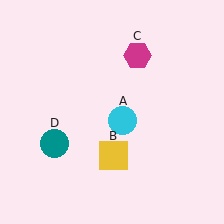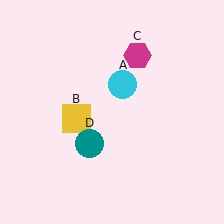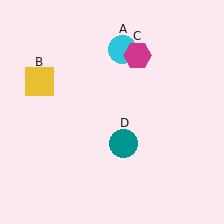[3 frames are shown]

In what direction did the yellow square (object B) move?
The yellow square (object B) moved up and to the left.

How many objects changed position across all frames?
3 objects changed position: cyan circle (object A), yellow square (object B), teal circle (object D).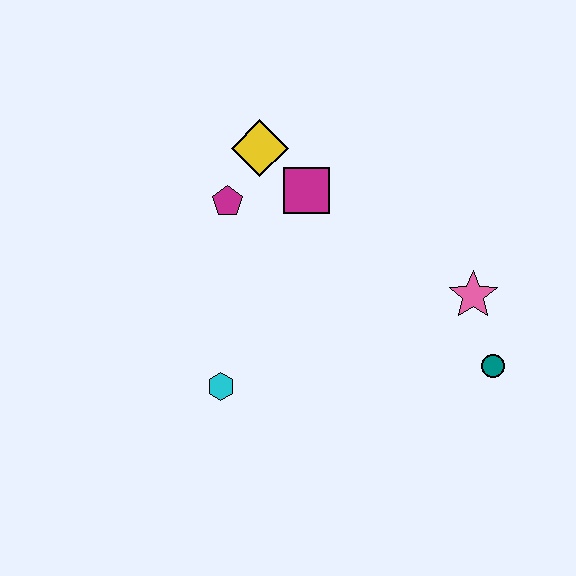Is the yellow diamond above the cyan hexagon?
Yes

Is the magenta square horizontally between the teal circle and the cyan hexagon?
Yes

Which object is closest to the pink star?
The teal circle is closest to the pink star.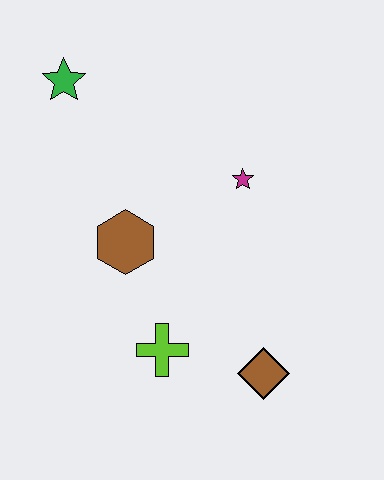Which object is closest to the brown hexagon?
The lime cross is closest to the brown hexagon.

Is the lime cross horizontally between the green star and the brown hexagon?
No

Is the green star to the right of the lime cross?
No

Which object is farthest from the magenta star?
The green star is farthest from the magenta star.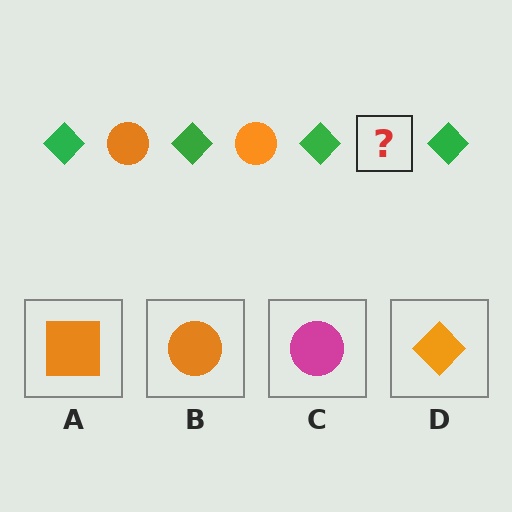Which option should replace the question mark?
Option B.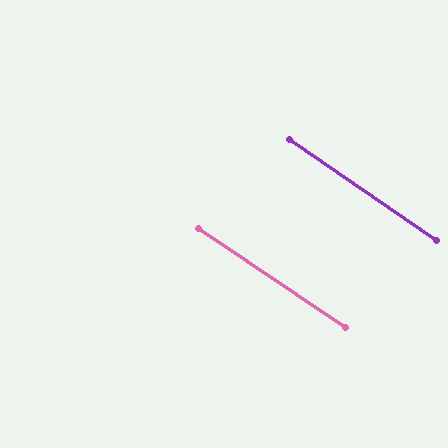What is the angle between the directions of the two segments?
Approximately 0 degrees.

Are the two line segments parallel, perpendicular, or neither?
Parallel — their directions differ by only 0.5°.